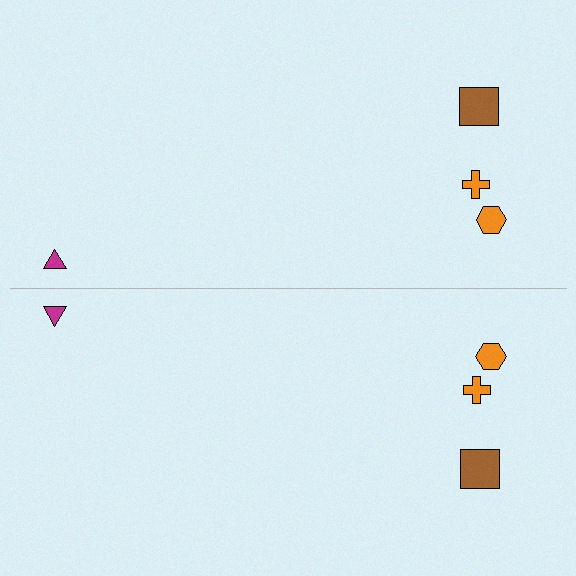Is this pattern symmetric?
Yes, this pattern has bilateral (reflection) symmetry.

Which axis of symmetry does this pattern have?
The pattern has a horizontal axis of symmetry running through the center of the image.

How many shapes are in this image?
There are 8 shapes in this image.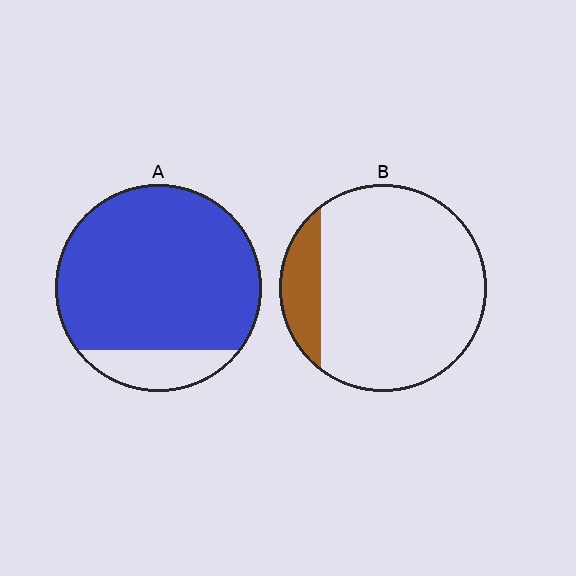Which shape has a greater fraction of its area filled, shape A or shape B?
Shape A.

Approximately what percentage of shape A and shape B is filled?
A is approximately 85% and B is approximately 15%.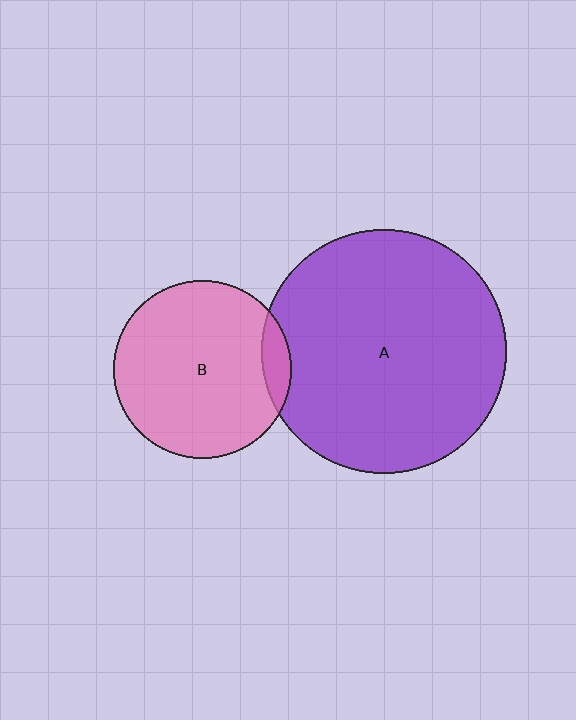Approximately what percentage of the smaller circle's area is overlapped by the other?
Approximately 10%.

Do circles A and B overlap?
Yes.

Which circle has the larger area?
Circle A (purple).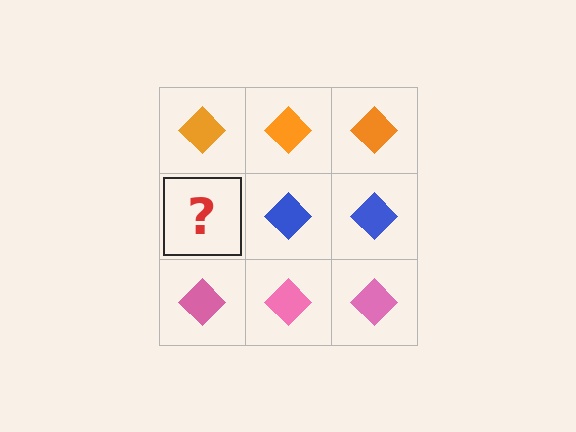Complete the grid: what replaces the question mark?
The question mark should be replaced with a blue diamond.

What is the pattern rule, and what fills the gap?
The rule is that each row has a consistent color. The gap should be filled with a blue diamond.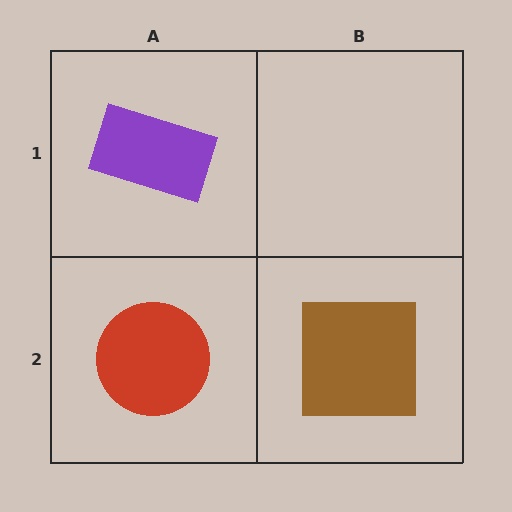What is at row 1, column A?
A purple rectangle.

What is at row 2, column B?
A brown square.